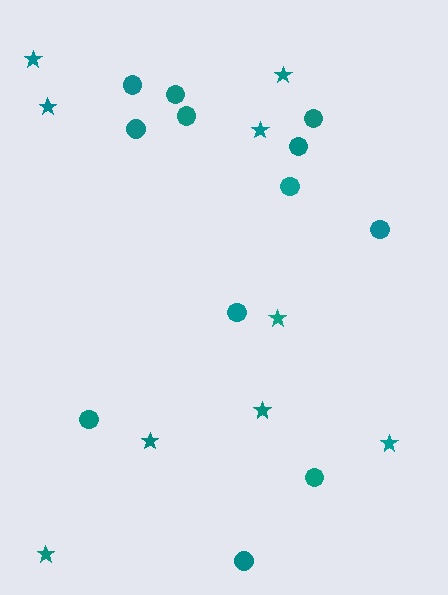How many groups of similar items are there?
There are 2 groups: one group of stars (9) and one group of circles (12).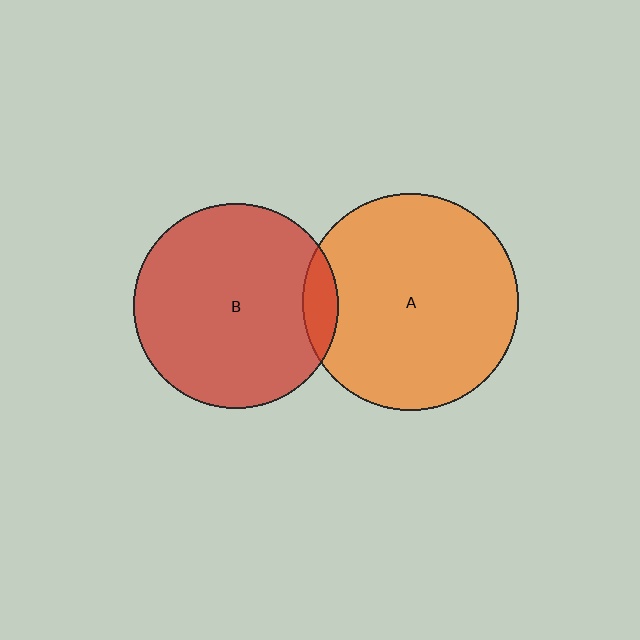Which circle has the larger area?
Circle A (orange).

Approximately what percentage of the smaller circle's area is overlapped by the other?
Approximately 10%.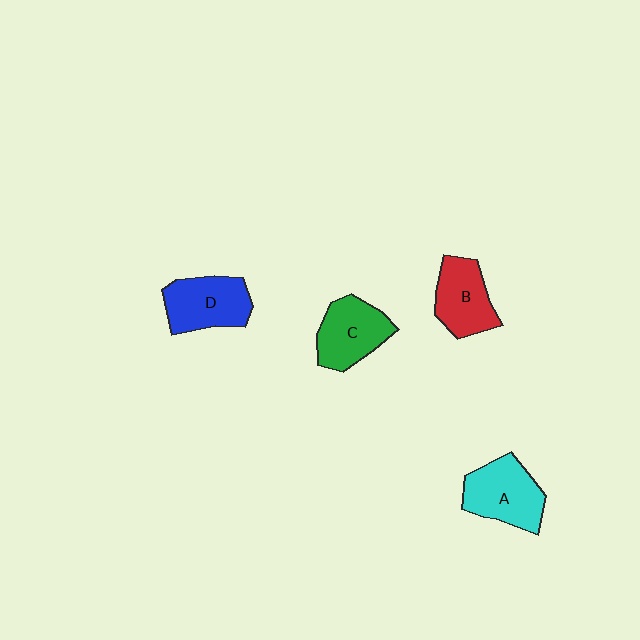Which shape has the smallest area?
Shape B (red).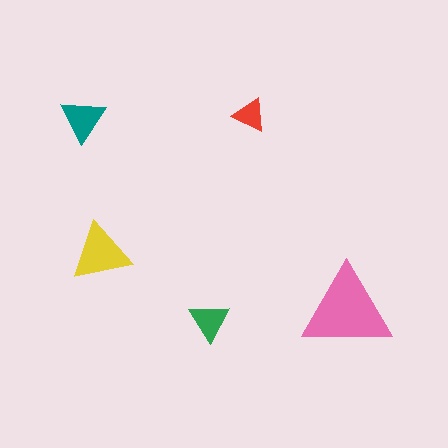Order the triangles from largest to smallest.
the pink one, the yellow one, the teal one, the green one, the red one.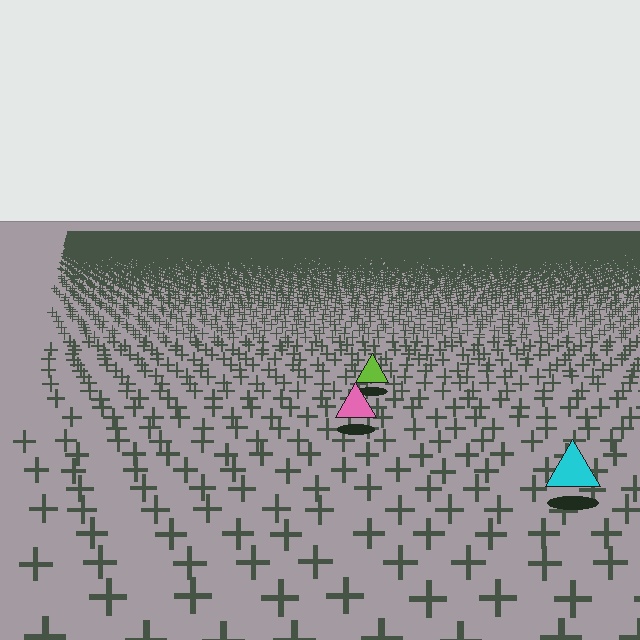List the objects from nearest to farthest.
From nearest to farthest: the cyan triangle, the pink triangle, the lime triangle.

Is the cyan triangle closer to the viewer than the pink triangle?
Yes. The cyan triangle is closer — you can tell from the texture gradient: the ground texture is coarser near it.